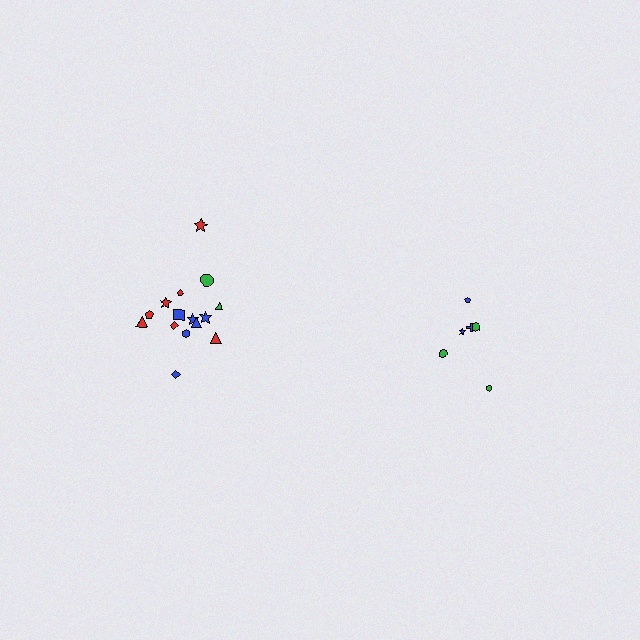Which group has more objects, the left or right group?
The left group.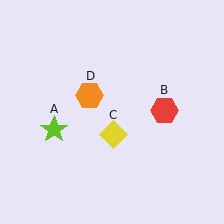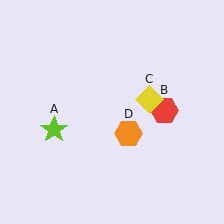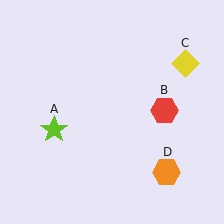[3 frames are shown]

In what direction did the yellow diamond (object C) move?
The yellow diamond (object C) moved up and to the right.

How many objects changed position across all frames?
2 objects changed position: yellow diamond (object C), orange hexagon (object D).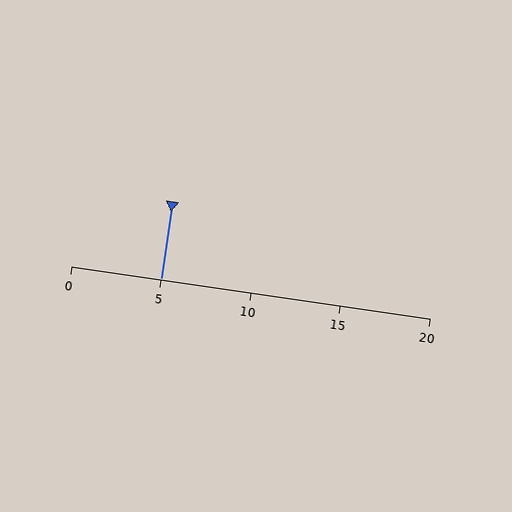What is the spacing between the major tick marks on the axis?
The major ticks are spaced 5 apart.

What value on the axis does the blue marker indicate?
The marker indicates approximately 5.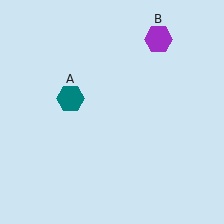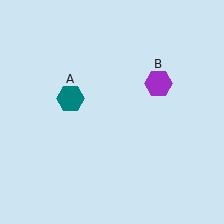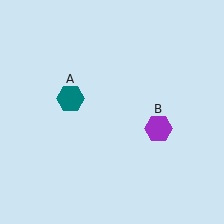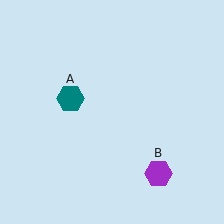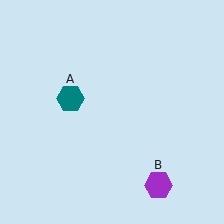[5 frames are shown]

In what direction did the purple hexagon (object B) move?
The purple hexagon (object B) moved down.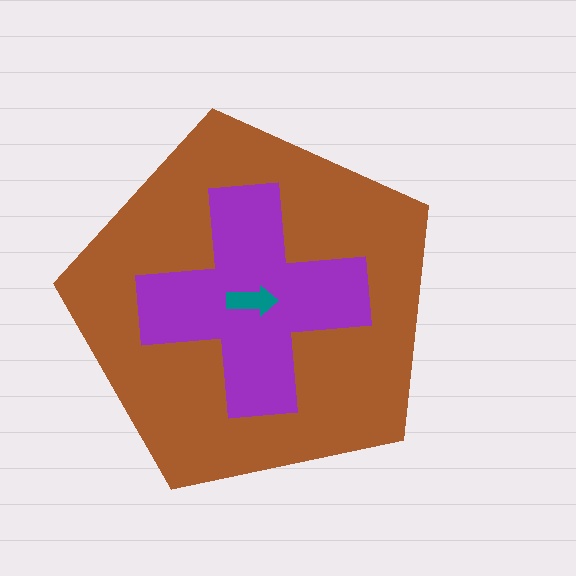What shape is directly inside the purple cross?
The teal arrow.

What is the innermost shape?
The teal arrow.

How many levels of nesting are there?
3.